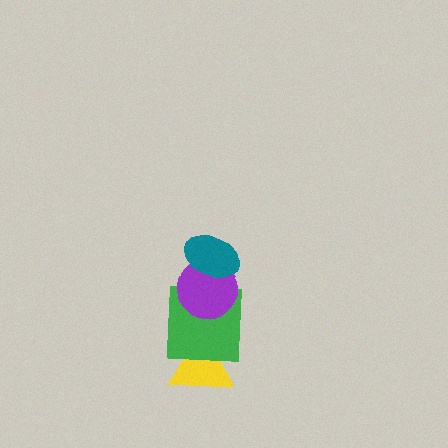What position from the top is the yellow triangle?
The yellow triangle is 4th from the top.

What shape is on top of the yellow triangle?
The green square is on top of the yellow triangle.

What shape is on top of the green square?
The purple circle is on top of the green square.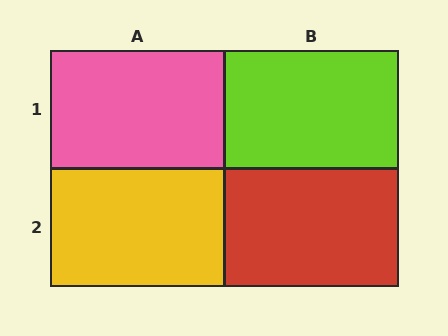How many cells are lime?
1 cell is lime.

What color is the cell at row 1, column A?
Pink.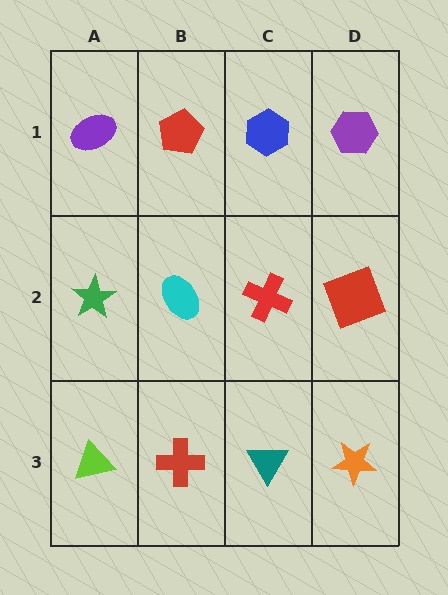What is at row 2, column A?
A green star.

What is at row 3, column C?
A teal triangle.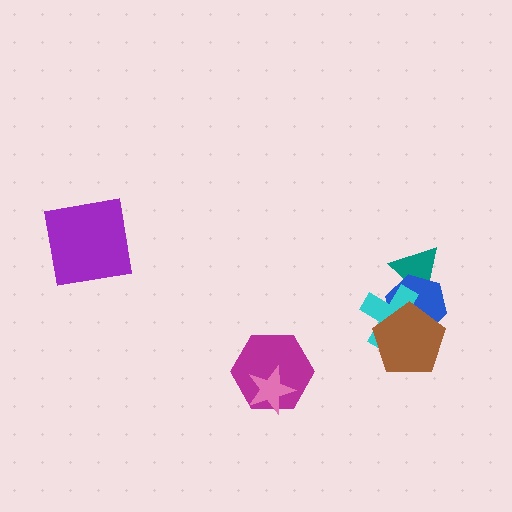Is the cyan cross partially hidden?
Yes, it is partially covered by another shape.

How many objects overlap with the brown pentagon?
2 objects overlap with the brown pentagon.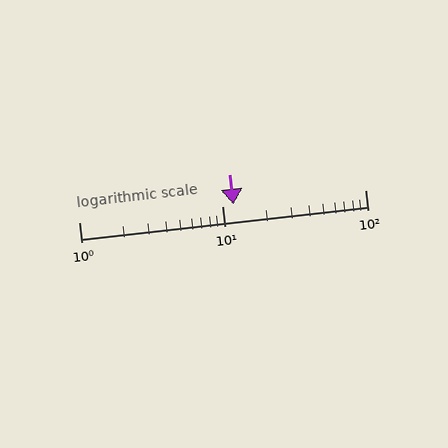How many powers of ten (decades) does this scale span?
The scale spans 2 decades, from 1 to 100.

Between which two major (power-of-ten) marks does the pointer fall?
The pointer is between 10 and 100.